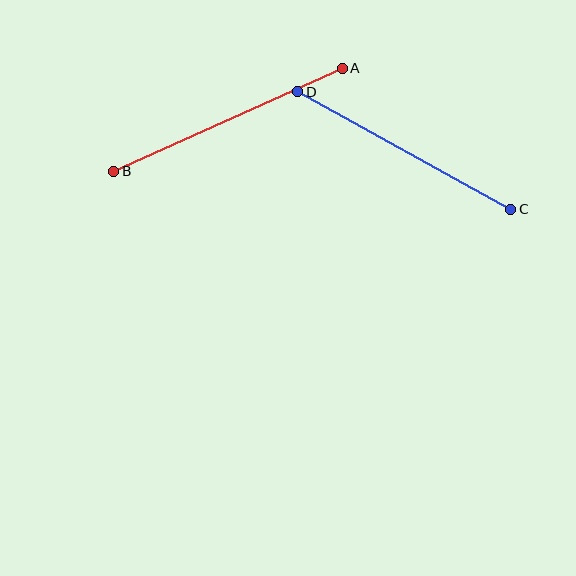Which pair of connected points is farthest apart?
Points A and B are farthest apart.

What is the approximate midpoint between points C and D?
The midpoint is at approximately (404, 151) pixels.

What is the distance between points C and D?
The distance is approximately 243 pixels.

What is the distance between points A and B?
The distance is approximately 251 pixels.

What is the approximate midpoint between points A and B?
The midpoint is at approximately (228, 120) pixels.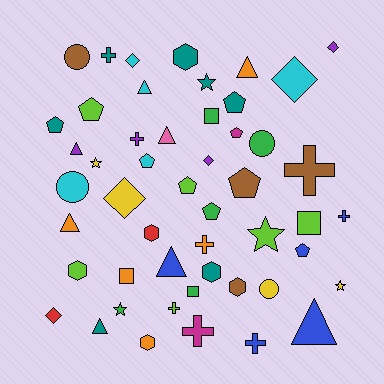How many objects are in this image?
There are 50 objects.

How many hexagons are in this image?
There are 6 hexagons.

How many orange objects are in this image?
There are 5 orange objects.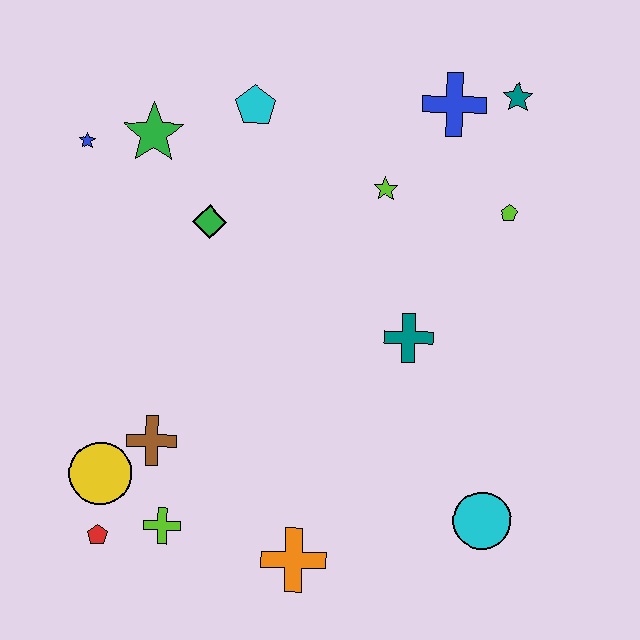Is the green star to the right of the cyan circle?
No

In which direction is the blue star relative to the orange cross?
The blue star is above the orange cross.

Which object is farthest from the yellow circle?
The teal star is farthest from the yellow circle.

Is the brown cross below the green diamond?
Yes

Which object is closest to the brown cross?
The yellow circle is closest to the brown cross.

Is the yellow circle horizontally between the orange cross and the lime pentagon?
No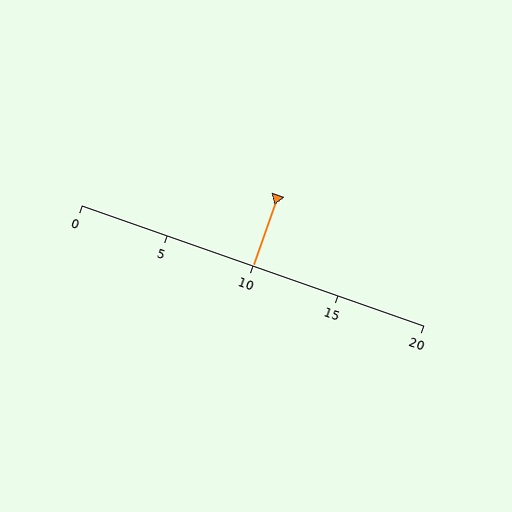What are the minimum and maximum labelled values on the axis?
The axis runs from 0 to 20.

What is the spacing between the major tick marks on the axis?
The major ticks are spaced 5 apart.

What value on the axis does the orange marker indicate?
The marker indicates approximately 10.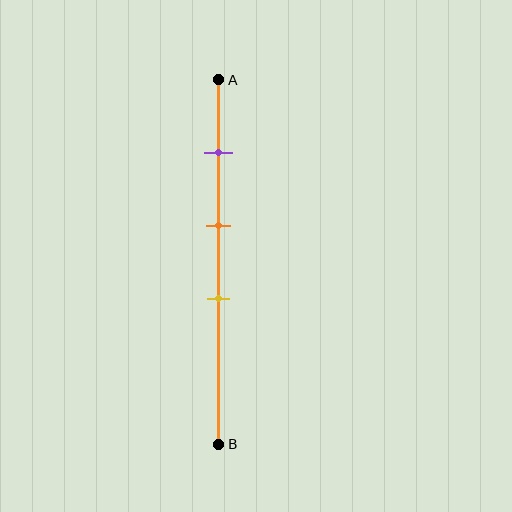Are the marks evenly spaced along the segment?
Yes, the marks are approximately evenly spaced.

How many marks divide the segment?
There are 3 marks dividing the segment.